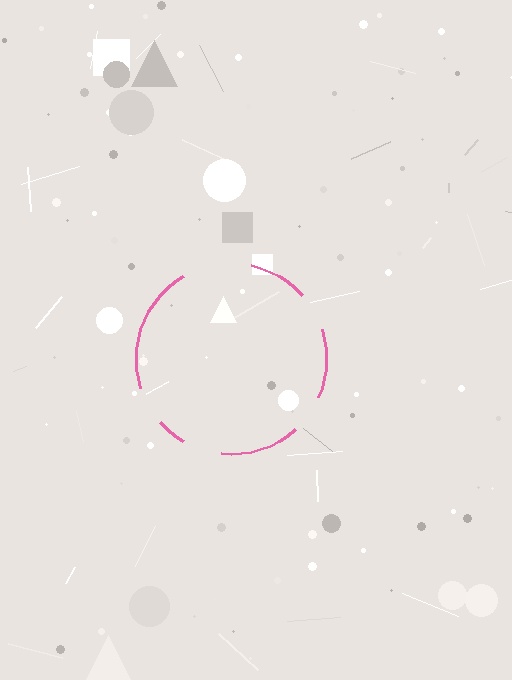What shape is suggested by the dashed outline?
The dashed outline suggests a circle.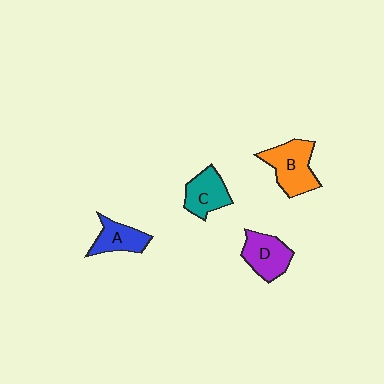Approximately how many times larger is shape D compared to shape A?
Approximately 1.2 times.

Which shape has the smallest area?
Shape A (blue).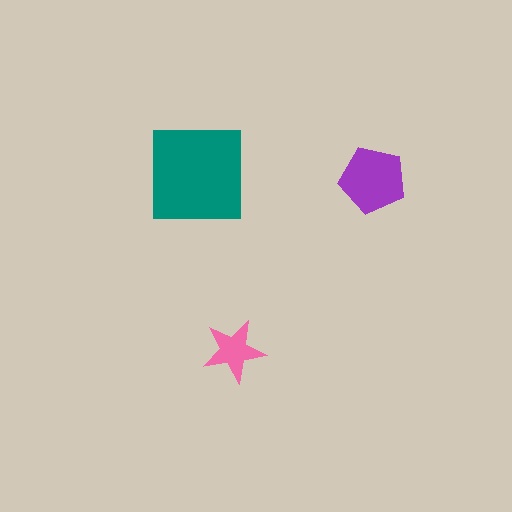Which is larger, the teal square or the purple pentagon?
The teal square.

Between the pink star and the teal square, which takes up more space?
The teal square.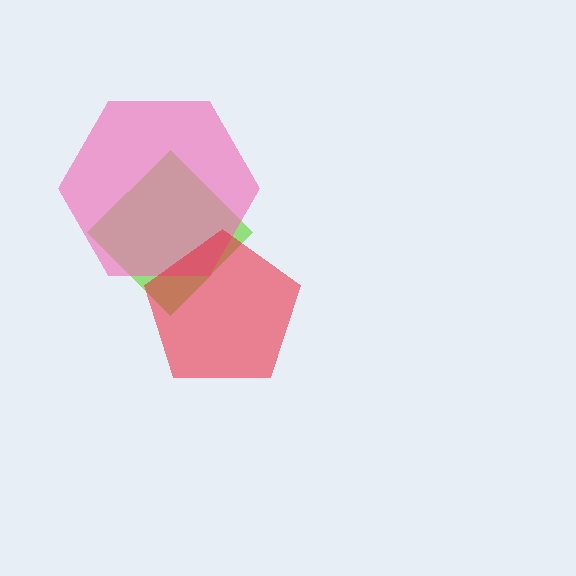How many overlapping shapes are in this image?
There are 3 overlapping shapes in the image.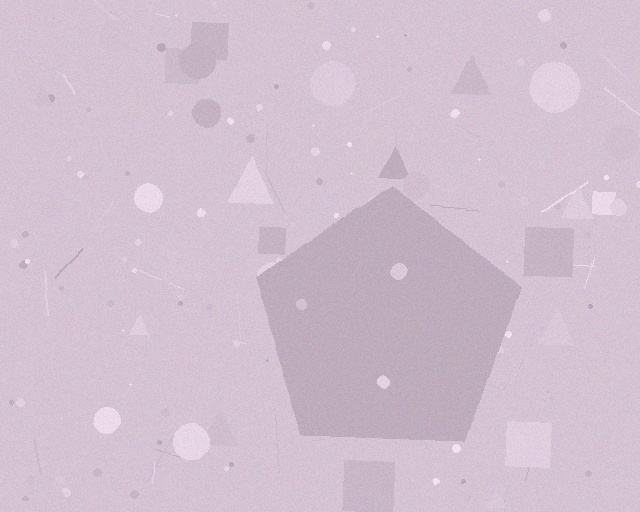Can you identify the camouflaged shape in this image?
The camouflaged shape is a pentagon.